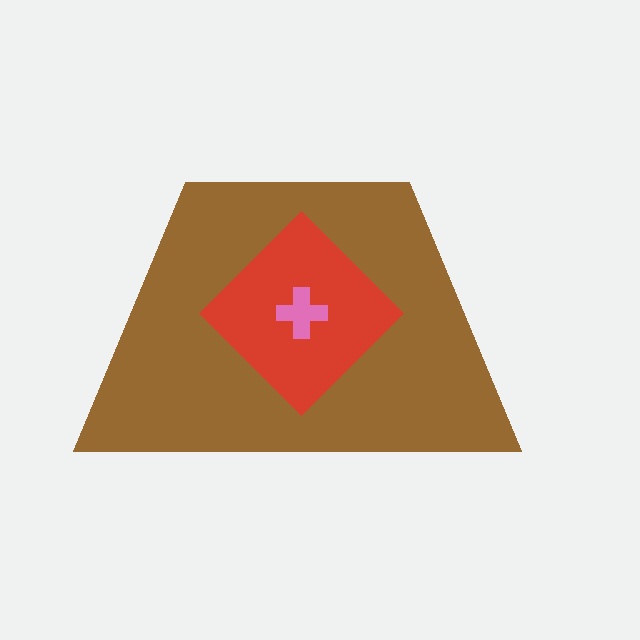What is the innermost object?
The pink cross.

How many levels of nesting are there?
3.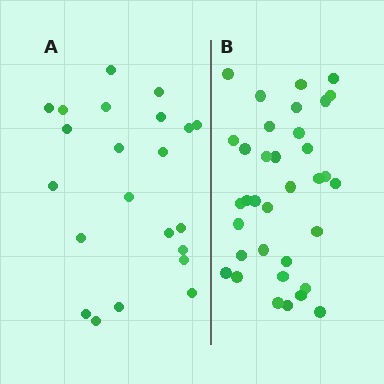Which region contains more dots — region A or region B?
Region B (the right region) has more dots.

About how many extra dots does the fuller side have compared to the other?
Region B has approximately 15 more dots than region A.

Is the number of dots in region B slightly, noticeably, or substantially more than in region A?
Region B has substantially more. The ratio is roughly 1.6 to 1.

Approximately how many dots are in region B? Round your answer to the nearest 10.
About 40 dots. (The exact count is 35, which rounds to 40.)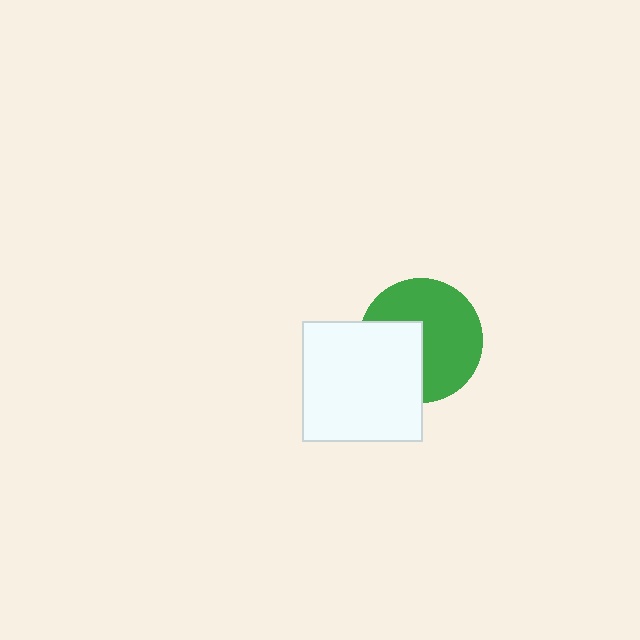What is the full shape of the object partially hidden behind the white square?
The partially hidden object is a green circle.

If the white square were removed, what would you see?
You would see the complete green circle.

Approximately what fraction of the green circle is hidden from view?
Roughly 36% of the green circle is hidden behind the white square.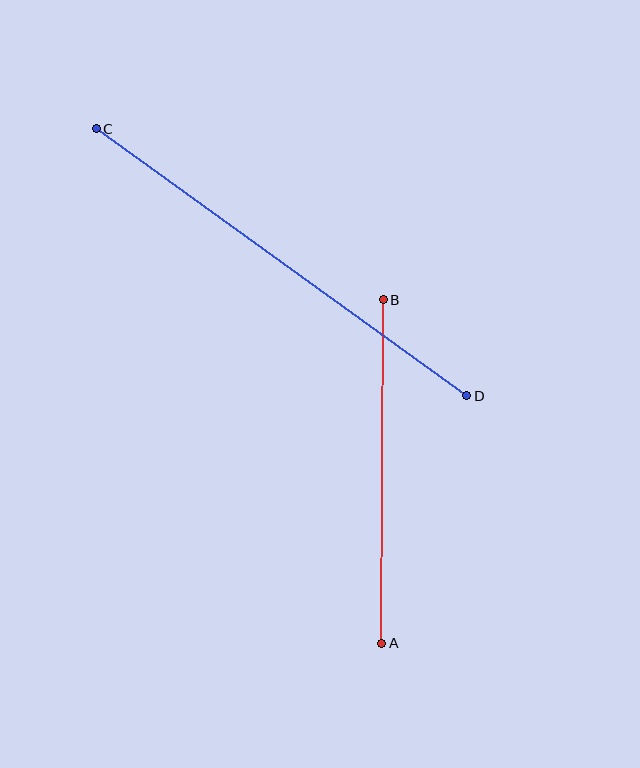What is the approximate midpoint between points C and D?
The midpoint is at approximately (281, 262) pixels.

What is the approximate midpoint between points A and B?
The midpoint is at approximately (383, 472) pixels.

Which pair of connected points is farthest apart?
Points C and D are farthest apart.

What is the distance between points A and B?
The distance is approximately 343 pixels.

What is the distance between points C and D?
The distance is approximately 456 pixels.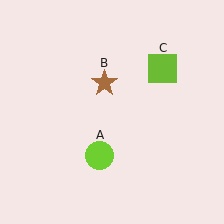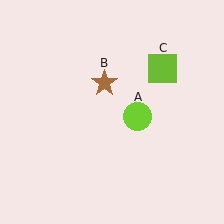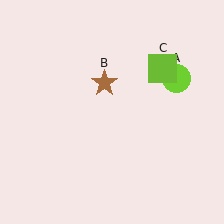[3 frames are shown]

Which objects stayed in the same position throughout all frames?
Brown star (object B) and lime square (object C) remained stationary.